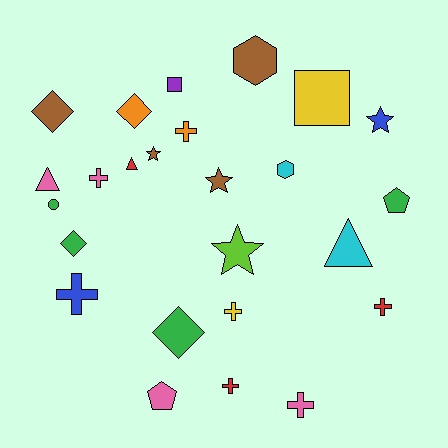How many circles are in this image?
There is 1 circle.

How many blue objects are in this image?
There are 2 blue objects.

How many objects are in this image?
There are 25 objects.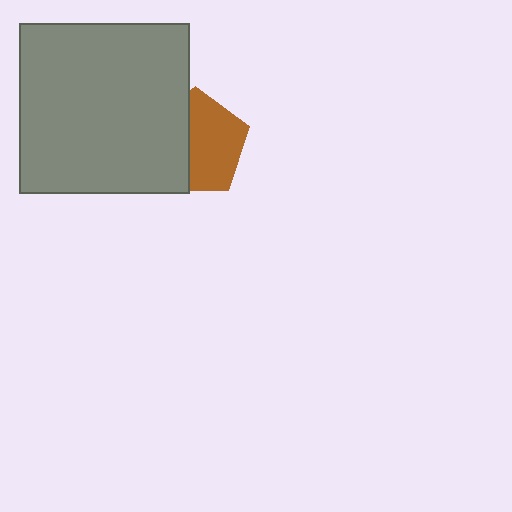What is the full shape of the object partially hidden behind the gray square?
The partially hidden object is a brown pentagon.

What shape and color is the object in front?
The object in front is a gray square.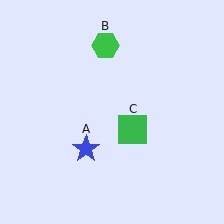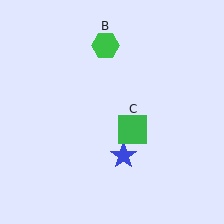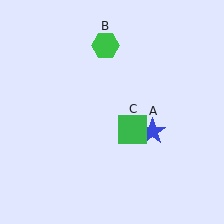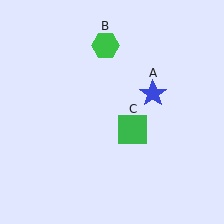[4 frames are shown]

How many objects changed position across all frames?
1 object changed position: blue star (object A).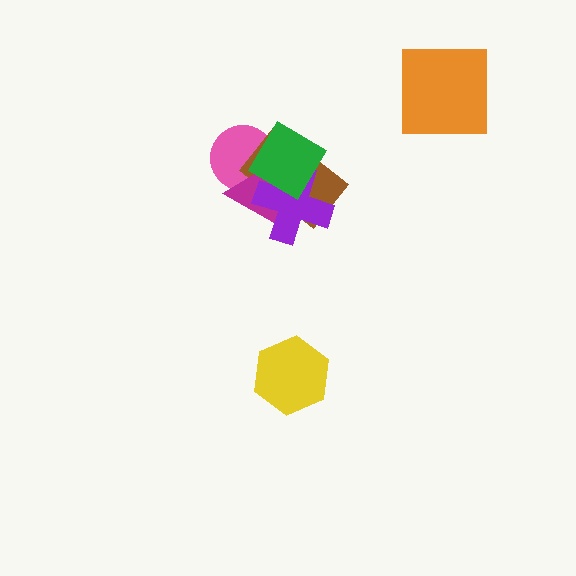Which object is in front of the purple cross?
The green diamond is in front of the purple cross.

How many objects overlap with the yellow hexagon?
0 objects overlap with the yellow hexagon.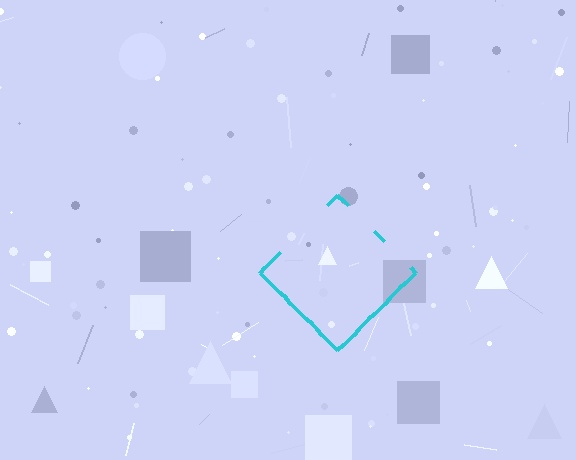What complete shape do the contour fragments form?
The contour fragments form a diamond.